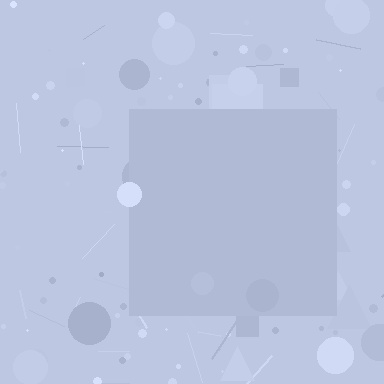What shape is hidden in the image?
A square is hidden in the image.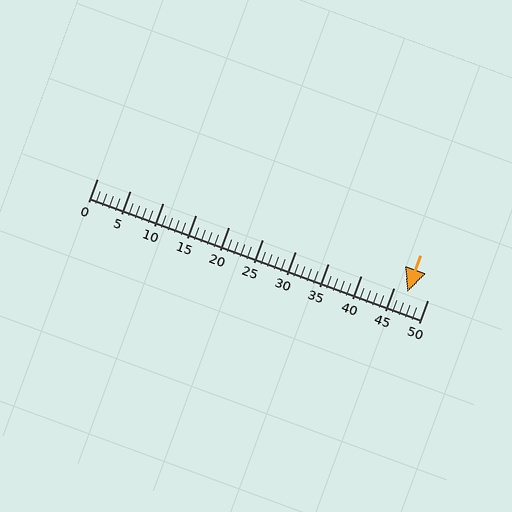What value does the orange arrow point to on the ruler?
The orange arrow points to approximately 47.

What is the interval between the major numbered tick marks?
The major tick marks are spaced 5 units apart.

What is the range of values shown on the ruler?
The ruler shows values from 0 to 50.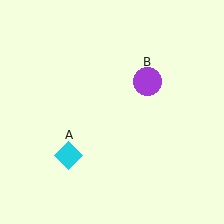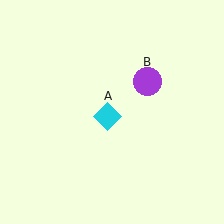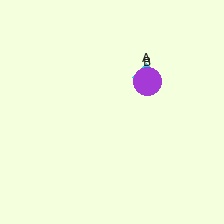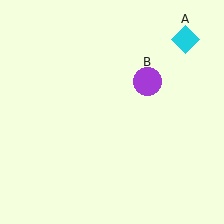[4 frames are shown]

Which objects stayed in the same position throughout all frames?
Purple circle (object B) remained stationary.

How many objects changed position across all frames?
1 object changed position: cyan diamond (object A).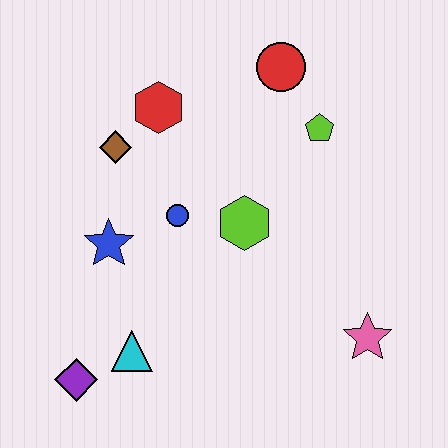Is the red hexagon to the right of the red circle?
No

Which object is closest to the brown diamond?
The red hexagon is closest to the brown diamond.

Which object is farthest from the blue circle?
The pink star is farthest from the blue circle.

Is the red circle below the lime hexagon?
No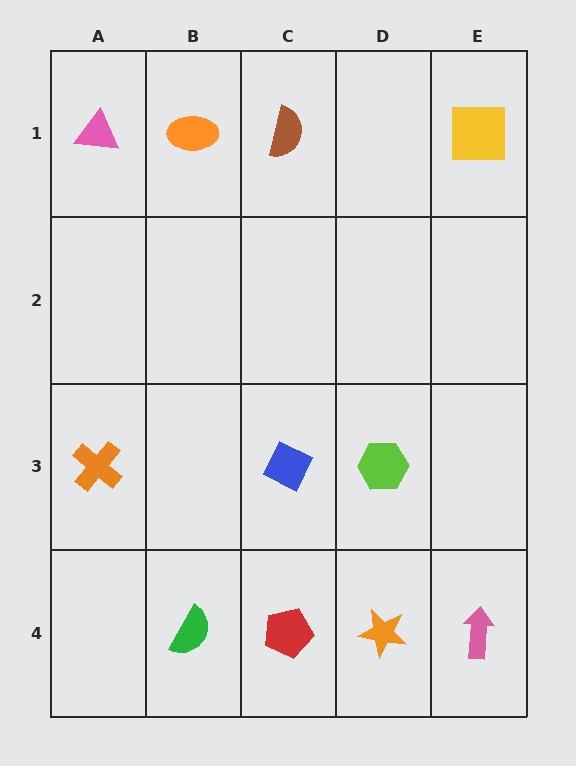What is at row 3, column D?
A lime hexagon.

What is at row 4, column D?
An orange star.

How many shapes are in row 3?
3 shapes.